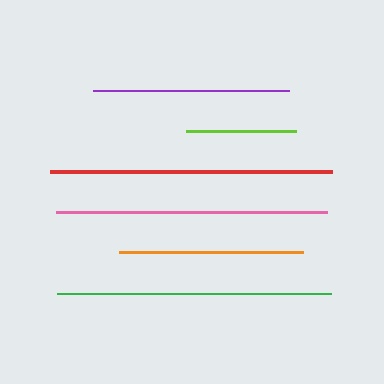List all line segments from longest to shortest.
From longest to shortest: red, green, pink, purple, orange, lime.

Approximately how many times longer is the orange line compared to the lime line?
The orange line is approximately 1.7 times the length of the lime line.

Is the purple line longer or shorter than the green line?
The green line is longer than the purple line.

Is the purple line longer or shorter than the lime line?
The purple line is longer than the lime line.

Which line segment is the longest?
The red line is the longest at approximately 281 pixels.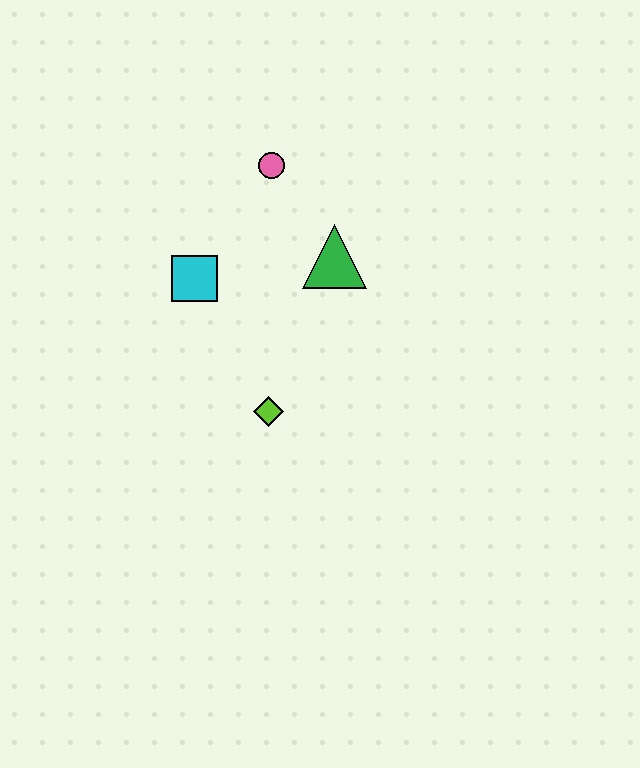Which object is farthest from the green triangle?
The lime diamond is farthest from the green triangle.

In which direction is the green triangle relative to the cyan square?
The green triangle is to the right of the cyan square.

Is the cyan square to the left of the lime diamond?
Yes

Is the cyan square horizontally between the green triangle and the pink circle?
No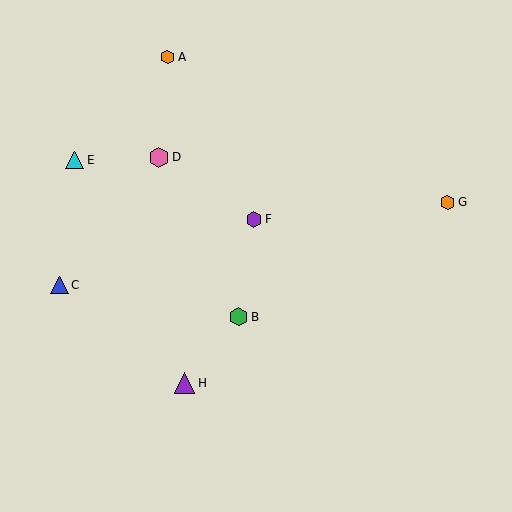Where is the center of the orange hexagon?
The center of the orange hexagon is at (448, 202).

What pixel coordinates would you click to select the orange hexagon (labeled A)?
Click at (168, 57) to select the orange hexagon A.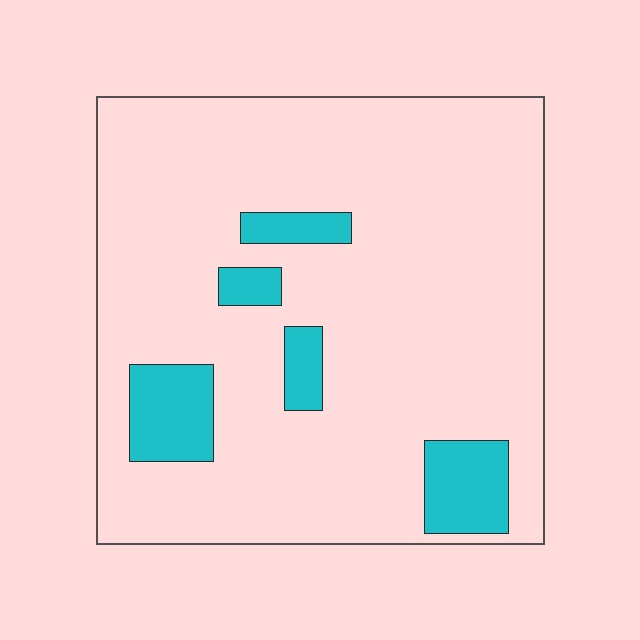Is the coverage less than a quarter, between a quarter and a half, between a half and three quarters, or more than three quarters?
Less than a quarter.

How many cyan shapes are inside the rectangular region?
5.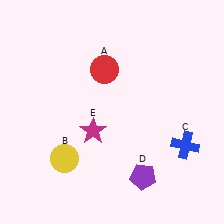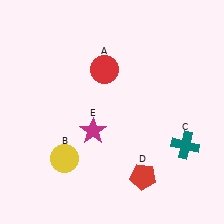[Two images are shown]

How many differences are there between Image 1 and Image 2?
There are 2 differences between the two images.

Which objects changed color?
C changed from blue to teal. D changed from purple to red.